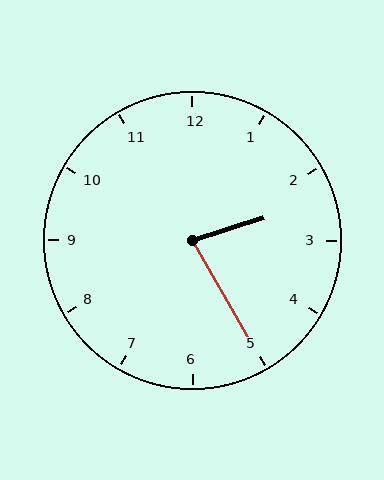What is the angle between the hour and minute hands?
Approximately 78 degrees.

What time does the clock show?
2:25.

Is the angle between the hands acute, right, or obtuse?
It is acute.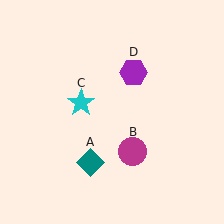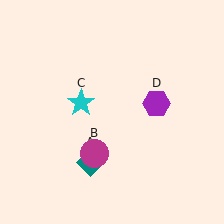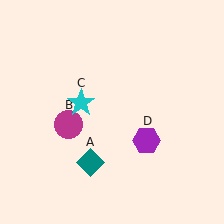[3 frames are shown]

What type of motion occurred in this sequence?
The magenta circle (object B), purple hexagon (object D) rotated clockwise around the center of the scene.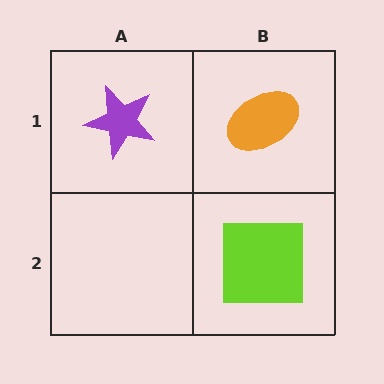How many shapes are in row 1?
2 shapes.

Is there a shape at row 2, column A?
No, that cell is empty.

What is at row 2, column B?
A lime square.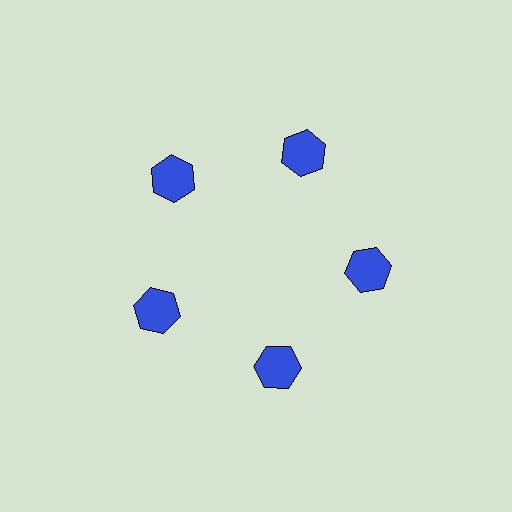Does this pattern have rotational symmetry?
Yes, this pattern has 5-fold rotational symmetry. It looks the same after rotating 72 degrees around the center.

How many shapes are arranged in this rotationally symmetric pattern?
There are 5 shapes, arranged in 5 groups of 1.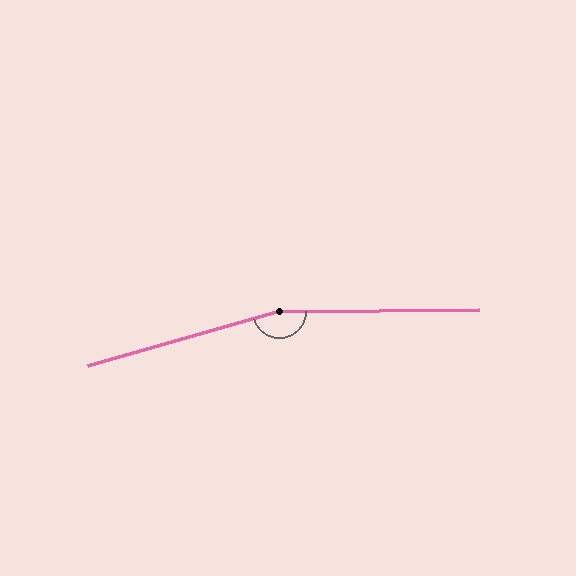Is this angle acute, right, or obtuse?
It is obtuse.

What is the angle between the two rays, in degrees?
Approximately 165 degrees.